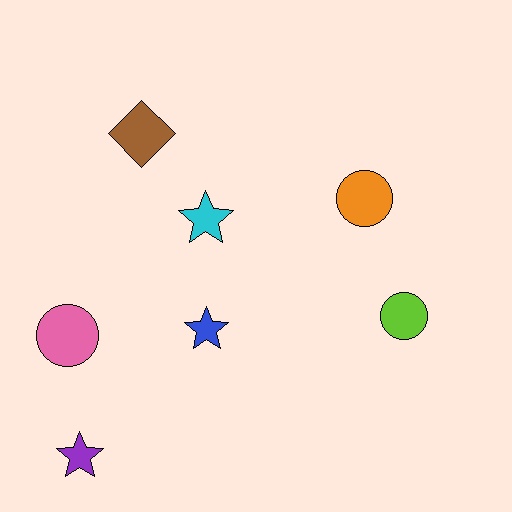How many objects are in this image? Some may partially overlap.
There are 7 objects.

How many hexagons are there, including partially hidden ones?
There are no hexagons.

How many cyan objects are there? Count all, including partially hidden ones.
There is 1 cyan object.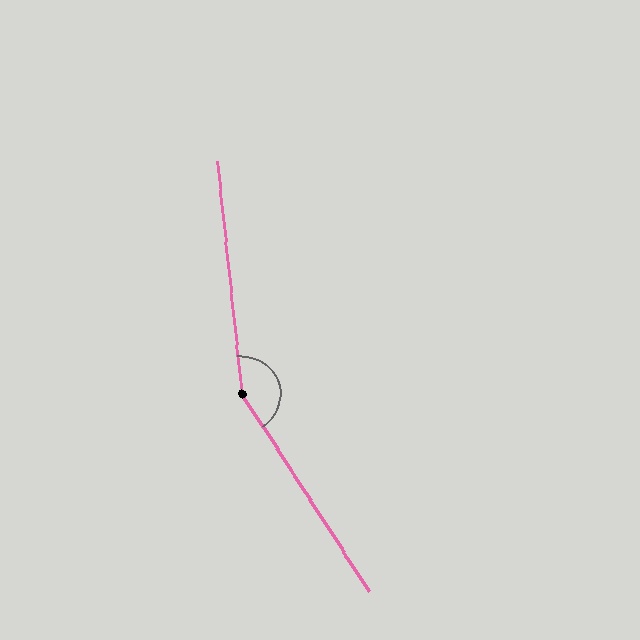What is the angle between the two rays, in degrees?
Approximately 153 degrees.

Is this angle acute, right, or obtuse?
It is obtuse.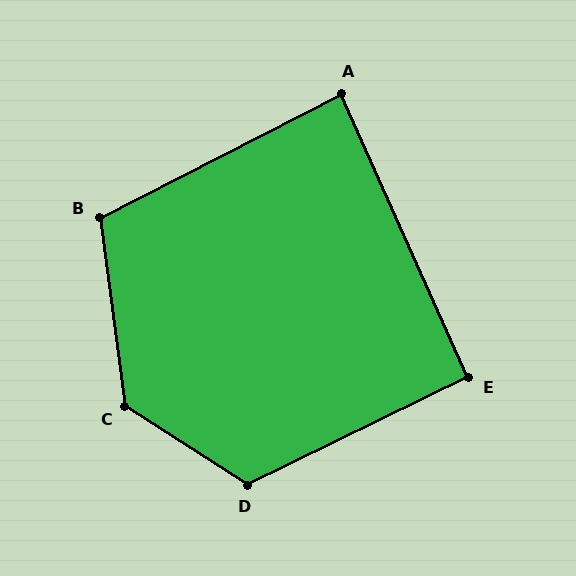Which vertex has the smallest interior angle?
A, at approximately 87 degrees.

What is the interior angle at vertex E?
Approximately 92 degrees (approximately right).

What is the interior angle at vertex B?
Approximately 109 degrees (obtuse).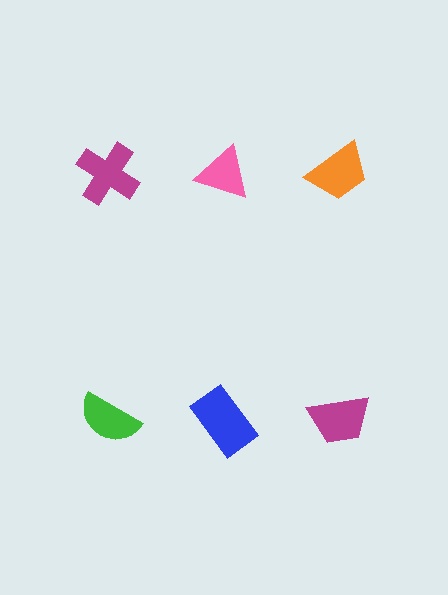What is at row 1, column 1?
A magenta cross.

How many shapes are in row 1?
3 shapes.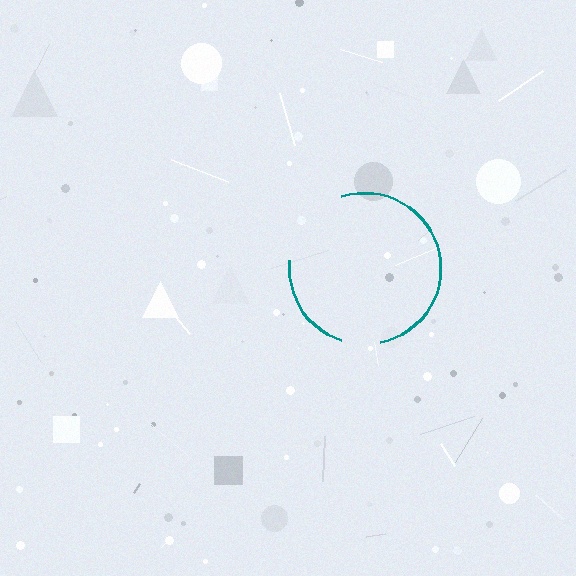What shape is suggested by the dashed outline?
The dashed outline suggests a circle.